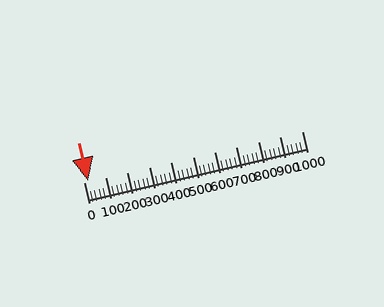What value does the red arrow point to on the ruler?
The red arrow points to approximately 20.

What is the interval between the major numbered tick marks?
The major tick marks are spaced 100 units apart.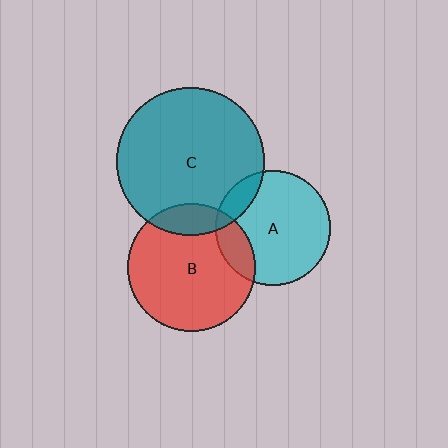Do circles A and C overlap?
Yes.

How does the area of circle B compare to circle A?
Approximately 1.2 times.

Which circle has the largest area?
Circle C (teal).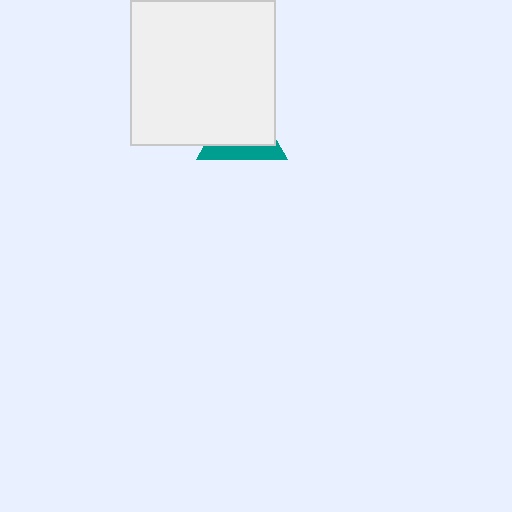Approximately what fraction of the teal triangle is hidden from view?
Roughly 68% of the teal triangle is hidden behind the white square.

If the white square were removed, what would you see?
You would see the complete teal triangle.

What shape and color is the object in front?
The object in front is a white square.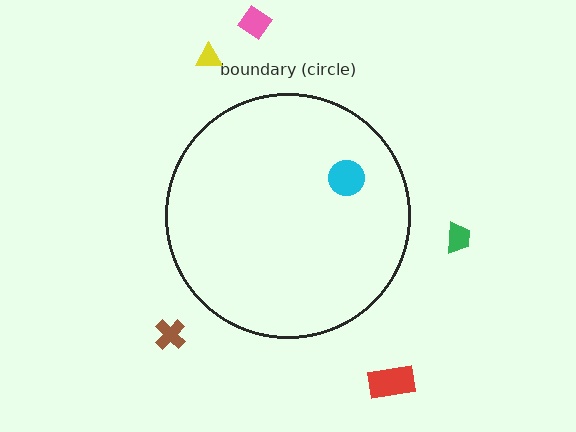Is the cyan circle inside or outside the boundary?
Inside.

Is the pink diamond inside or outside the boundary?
Outside.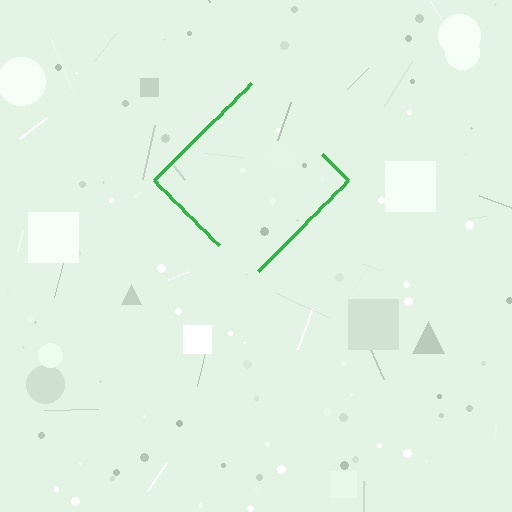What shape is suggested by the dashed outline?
The dashed outline suggests a diamond.